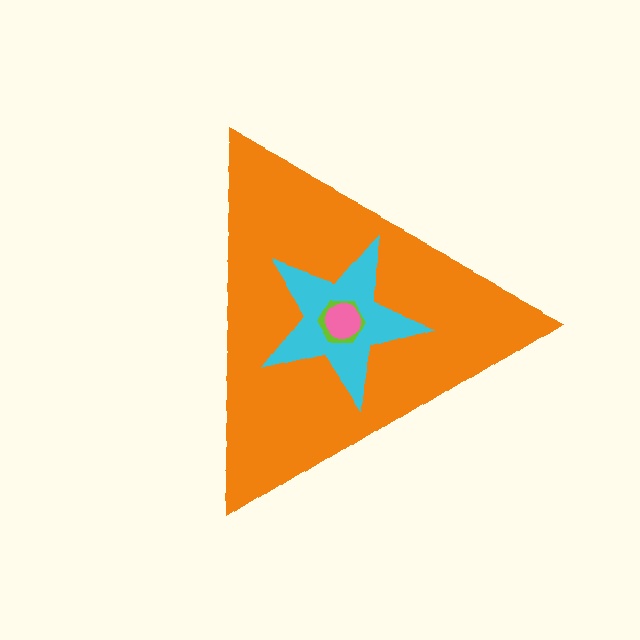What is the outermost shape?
The orange triangle.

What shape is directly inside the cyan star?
The lime hexagon.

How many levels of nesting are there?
4.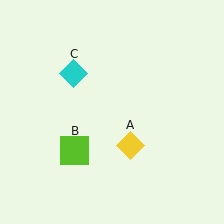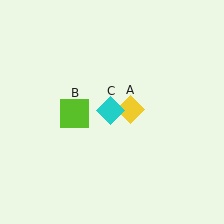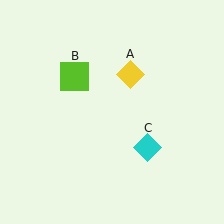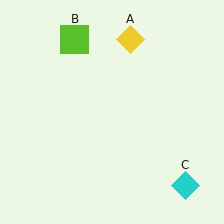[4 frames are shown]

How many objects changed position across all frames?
3 objects changed position: yellow diamond (object A), lime square (object B), cyan diamond (object C).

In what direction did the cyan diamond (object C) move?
The cyan diamond (object C) moved down and to the right.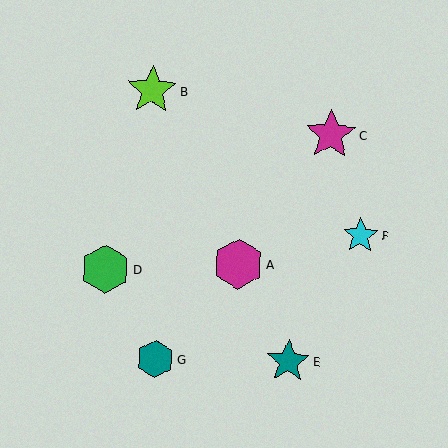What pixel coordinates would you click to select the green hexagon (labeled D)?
Click at (105, 269) to select the green hexagon D.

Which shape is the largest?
The magenta star (labeled C) is the largest.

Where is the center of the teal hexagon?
The center of the teal hexagon is at (155, 359).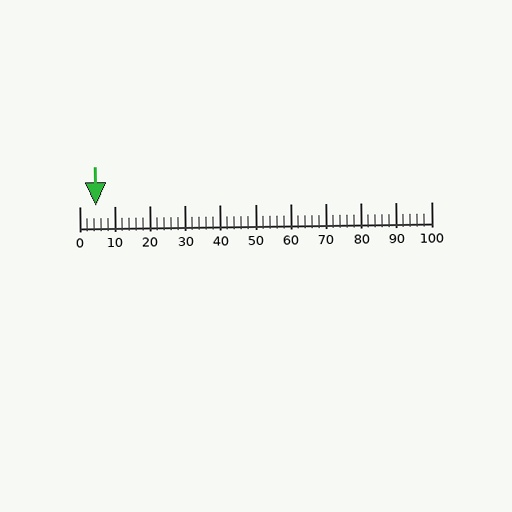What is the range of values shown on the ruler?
The ruler shows values from 0 to 100.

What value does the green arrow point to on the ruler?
The green arrow points to approximately 5.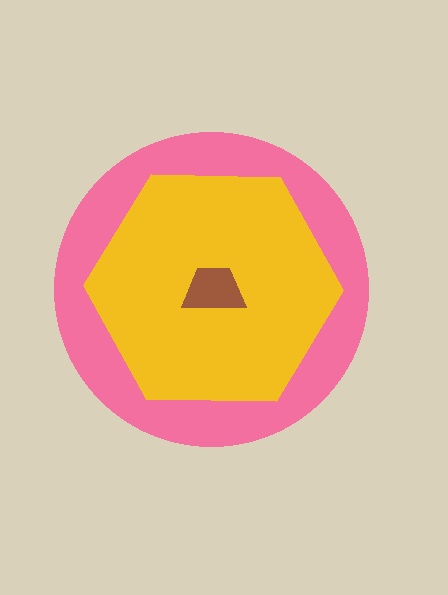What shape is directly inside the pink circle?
The yellow hexagon.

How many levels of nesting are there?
3.